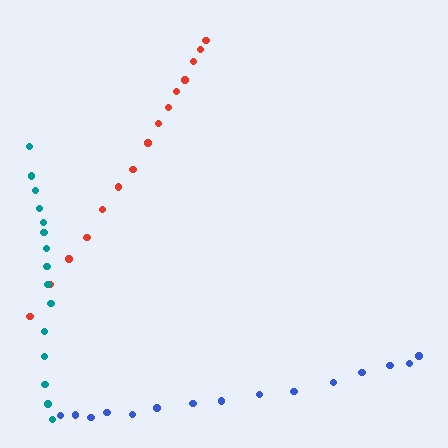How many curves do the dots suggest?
There are 3 distinct paths.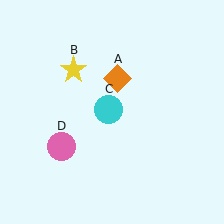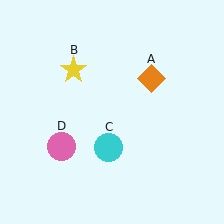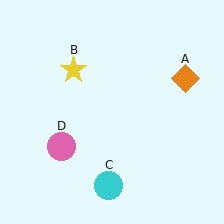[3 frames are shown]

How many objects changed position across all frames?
2 objects changed position: orange diamond (object A), cyan circle (object C).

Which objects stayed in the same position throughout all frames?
Yellow star (object B) and pink circle (object D) remained stationary.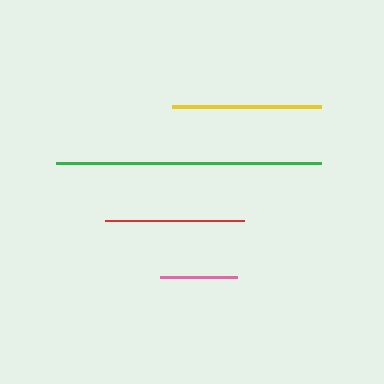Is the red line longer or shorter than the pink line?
The red line is longer than the pink line.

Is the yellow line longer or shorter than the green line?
The green line is longer than the yellow line.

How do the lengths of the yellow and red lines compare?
The yellow and red lines are approximately the same length.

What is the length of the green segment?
The green segment is approximately 264 pixels long.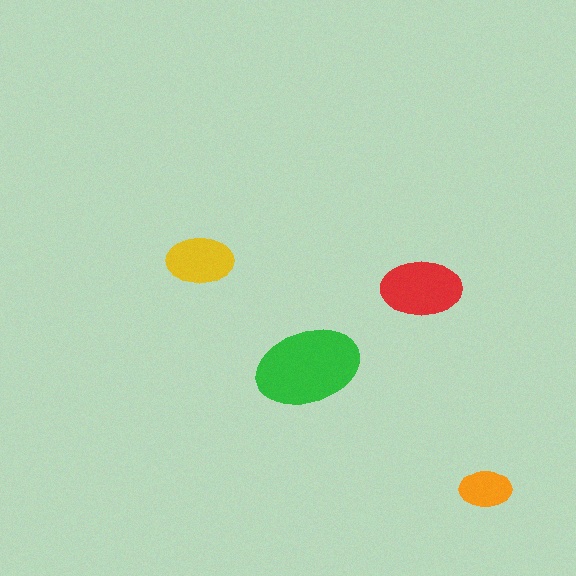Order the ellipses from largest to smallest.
the green one, the red one, the yellow one, the orange one.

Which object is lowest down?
The orange ellipse is bottommost.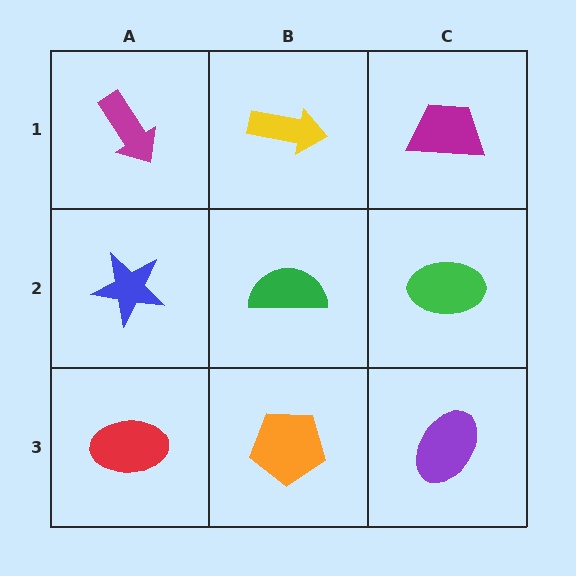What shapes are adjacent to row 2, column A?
A magenta arrow (row 1, column A), a red ellipse (row 3, column A), a green semicircle (row 2, column B).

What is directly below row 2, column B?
An orange pentagon.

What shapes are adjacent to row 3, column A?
A blue star (row 2, column A), an orange pentagon (row 3, column B).